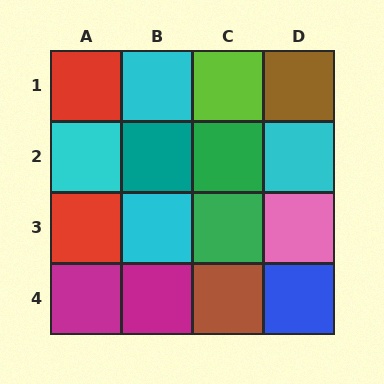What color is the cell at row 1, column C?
Lime.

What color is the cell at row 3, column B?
Cyan.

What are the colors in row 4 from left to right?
Magenta, magenta, brown, blue.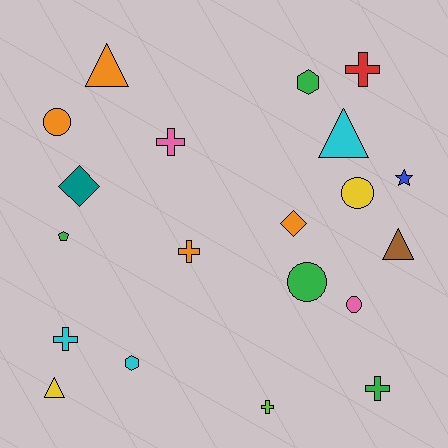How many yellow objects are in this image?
There are 2 yellow objects.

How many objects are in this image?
There are 20 objects.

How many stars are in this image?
There is 1 star.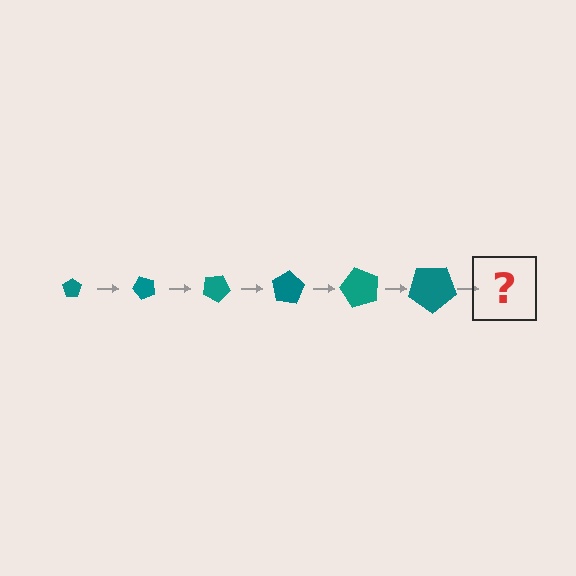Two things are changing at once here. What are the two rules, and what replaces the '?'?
The two rules are that the pentagon grows larger each step and it rotates 50 degrees each step. The '?' should be a pentagon, larger than the previous one and rotated 300 degrees from the start.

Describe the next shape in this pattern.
It should be a pentagon, larger than the previous one and rotated 300 degrees from the start.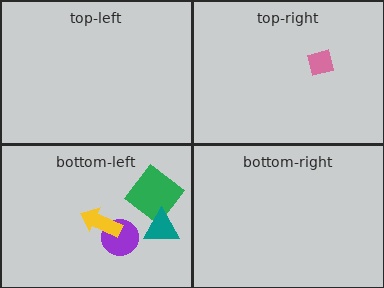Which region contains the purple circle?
The bottom-left region.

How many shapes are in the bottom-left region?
4.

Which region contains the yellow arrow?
The bottom-left region.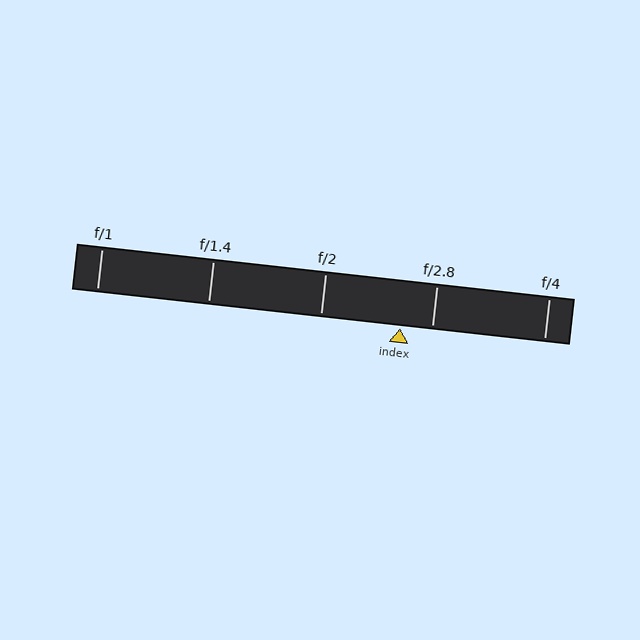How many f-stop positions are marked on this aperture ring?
There are 5 f-stop positions marked.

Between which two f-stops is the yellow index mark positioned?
The index mark is between f/2 and f/2.8.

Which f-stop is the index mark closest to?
The index mark is closest to f/2.8.